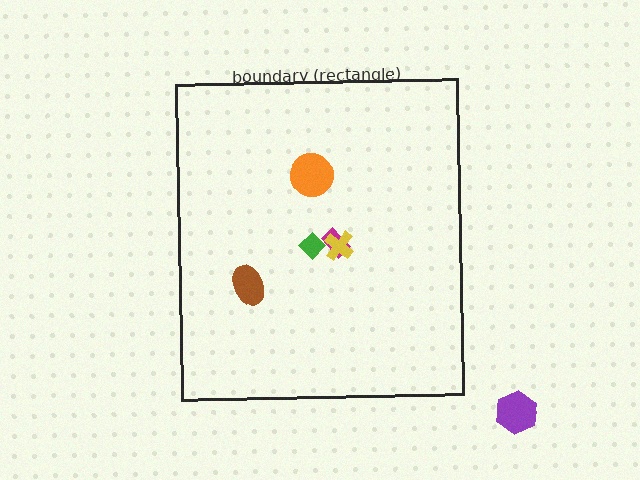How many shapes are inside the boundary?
5 inside, 1 outside.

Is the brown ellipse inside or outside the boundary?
Inside.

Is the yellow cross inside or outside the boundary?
Inside.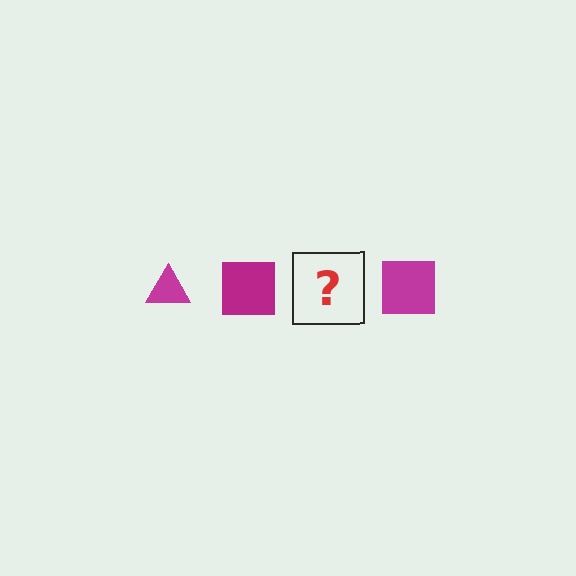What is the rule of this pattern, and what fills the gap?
The rule is that the pattern cycles through triangle, square shapes in magenta. The gap should be filled with a magenta triangle.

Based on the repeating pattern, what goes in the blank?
The blank should be a magenta triangle.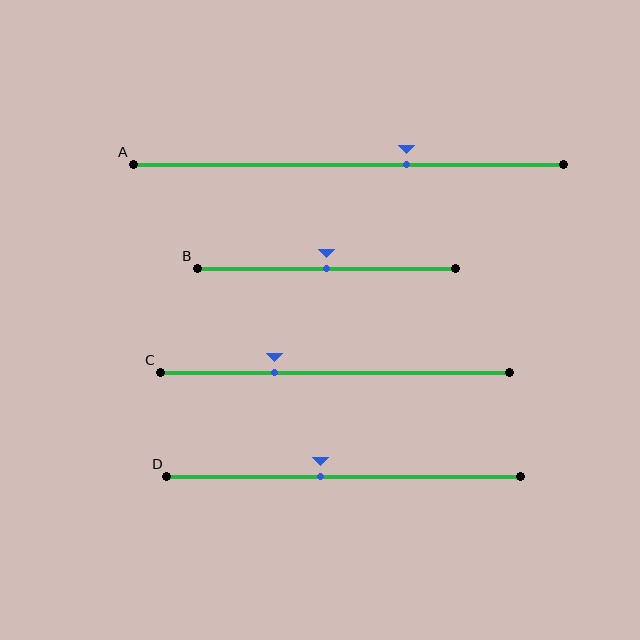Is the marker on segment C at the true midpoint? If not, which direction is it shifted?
No, the marker on segment C is shifted to the left by about 17% of the segment length.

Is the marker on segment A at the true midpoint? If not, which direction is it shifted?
No, the marker on segment A is shifted to the right by about 14% of the segment length.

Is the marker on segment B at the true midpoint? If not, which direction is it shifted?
Yes, the marker on segment B is at the true midpoint.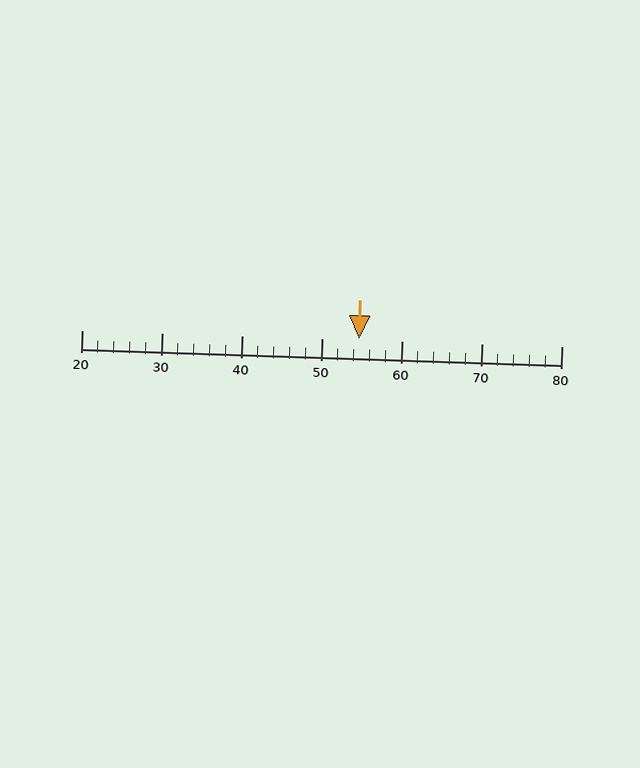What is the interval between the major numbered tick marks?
The major tick marks are spaced 10 units apart.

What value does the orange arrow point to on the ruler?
The orange arrow points to approximately 55.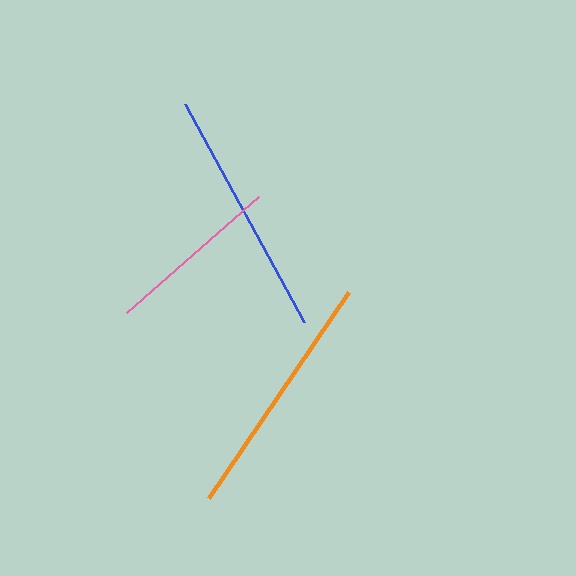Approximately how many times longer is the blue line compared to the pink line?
The blue line is approximately 1.4 times the length of the pink line.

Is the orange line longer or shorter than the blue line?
The orange line is longer than the blue line.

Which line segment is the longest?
The orange line is the longest at approximately 249 pixels.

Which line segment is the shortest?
The pink line is the shortest at approximately 176 pixels.